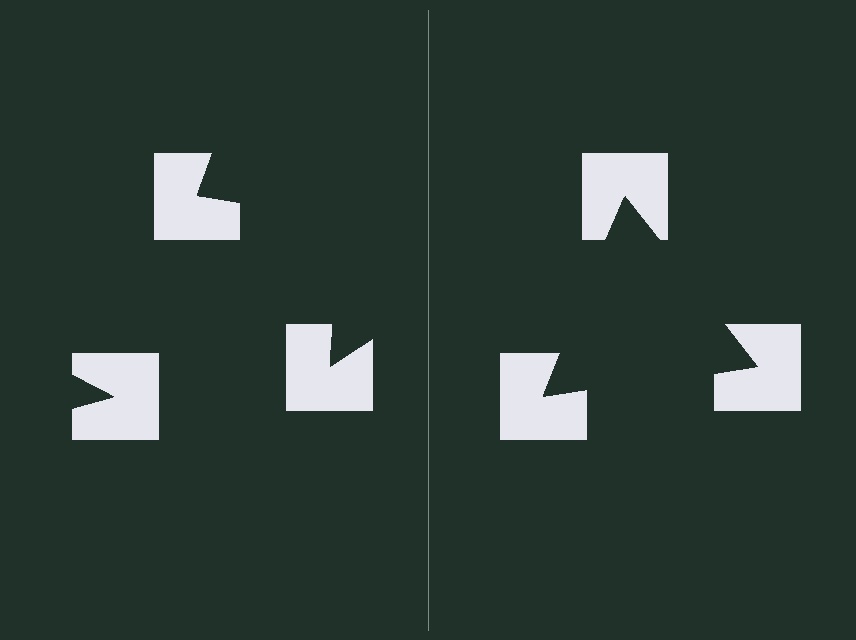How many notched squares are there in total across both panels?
6 — 3 on each side.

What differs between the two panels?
The notched squares are positioned identically on both sides; only the wedge orientations differ. On the right they align to a triangle; on the left they are misaligned.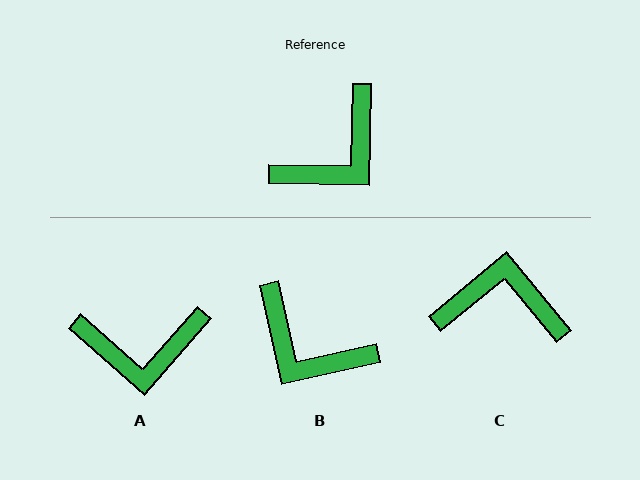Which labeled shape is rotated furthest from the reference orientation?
C, about 131 degrees away.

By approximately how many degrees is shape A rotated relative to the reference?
Approximately 40 degrees clockwise.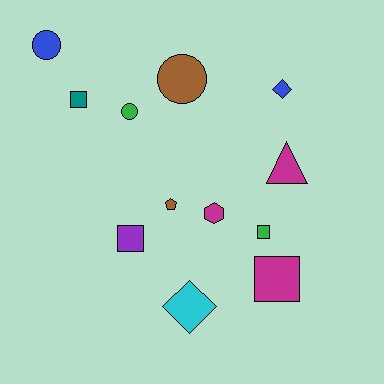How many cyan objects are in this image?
There is 1 cyan object.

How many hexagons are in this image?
There is 1 hexagon.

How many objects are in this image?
There are 12 objects.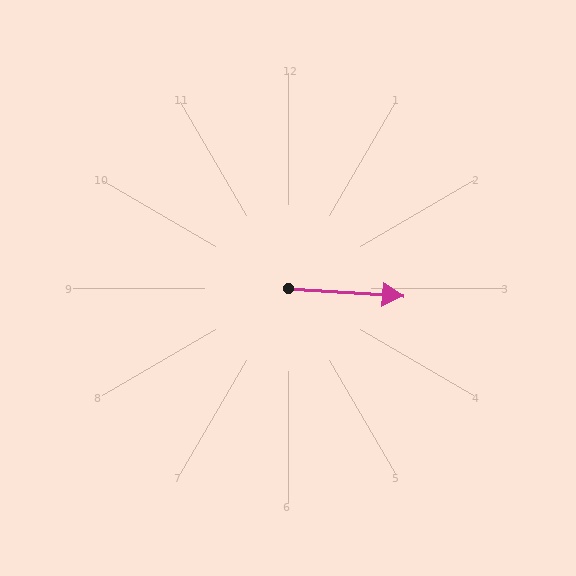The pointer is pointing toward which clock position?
Roughly 3 o'clock.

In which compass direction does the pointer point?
East.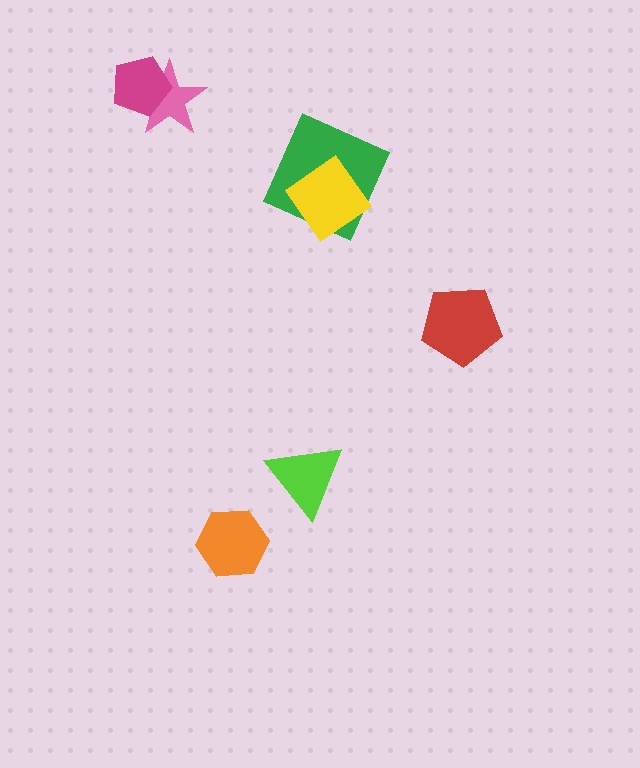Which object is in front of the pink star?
The magenta pentagon is in front of the pink star.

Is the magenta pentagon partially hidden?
No, no other shape covers it.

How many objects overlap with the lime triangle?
0 objects overlap with the lime triangle.